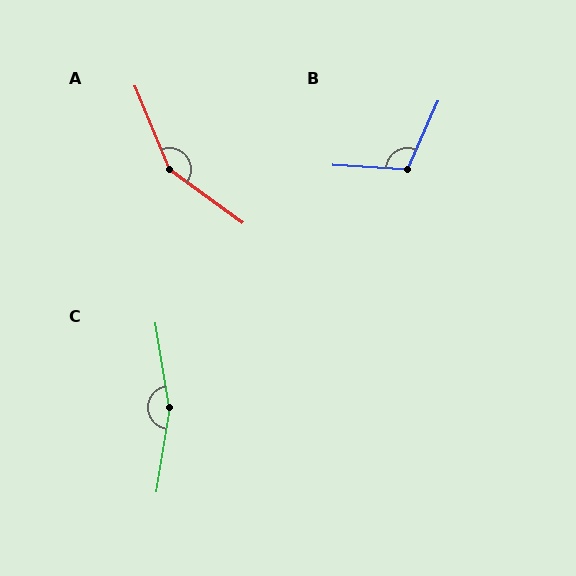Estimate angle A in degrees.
Approximately 149 degrees.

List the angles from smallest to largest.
B (110°), A (149°), C (162°).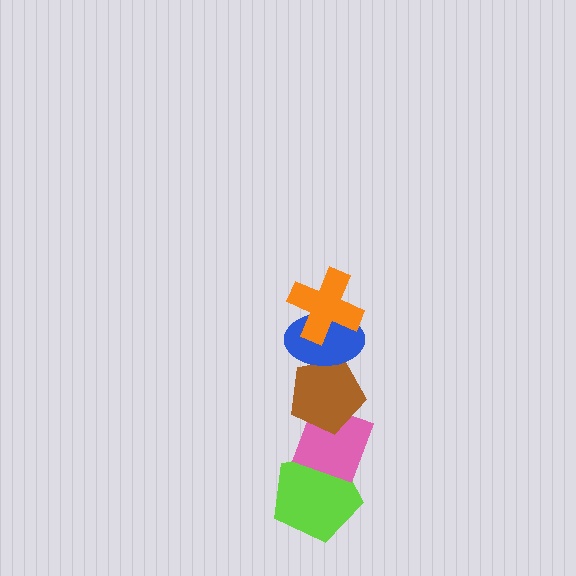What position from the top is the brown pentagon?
The brown pentagon is 3rd from the top.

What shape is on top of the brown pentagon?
The blue ellipse is on top of the brown pentagon.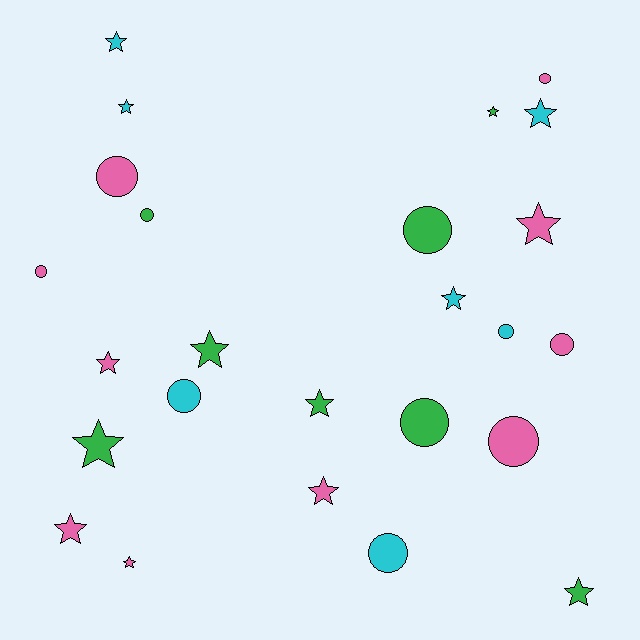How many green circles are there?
There are 3 green circles.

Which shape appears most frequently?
Star, with 14 objects.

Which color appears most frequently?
Pink, with 10 objects.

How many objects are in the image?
There are 25 objects.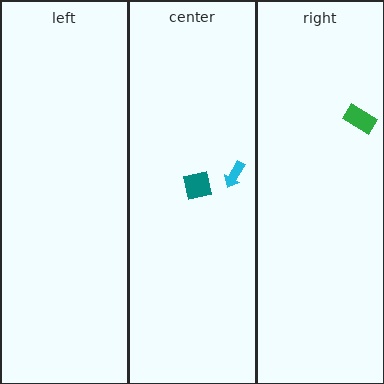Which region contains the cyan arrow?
The center region.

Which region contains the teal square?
The center region.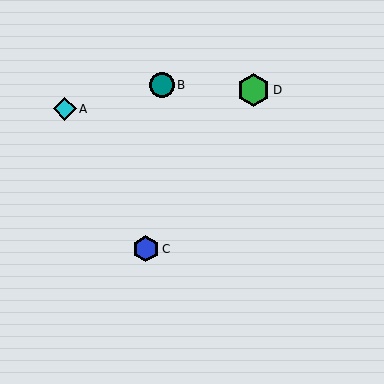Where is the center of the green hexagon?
The center of the green hexagon is at (253, 90).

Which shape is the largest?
The green hexagon (labeled D) is the largest.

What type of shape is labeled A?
Shape A is a cyan diamond.